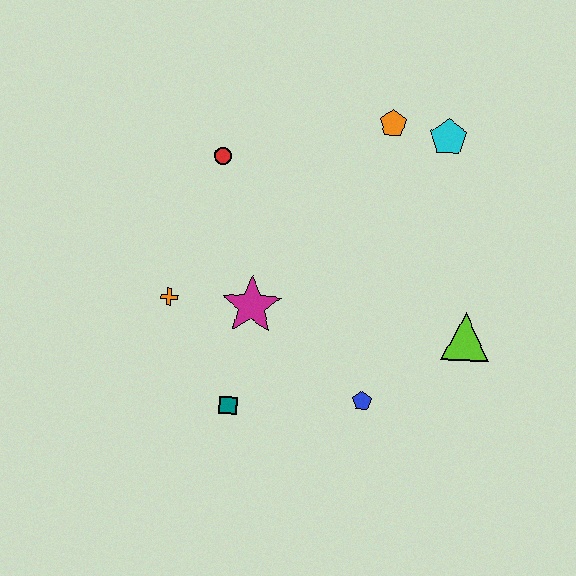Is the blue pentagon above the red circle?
No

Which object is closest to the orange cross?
The magenta star is closest to the orange cross.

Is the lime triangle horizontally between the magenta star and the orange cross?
No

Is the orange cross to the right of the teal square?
No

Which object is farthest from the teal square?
The cyan pentagon is farthest from the teal square.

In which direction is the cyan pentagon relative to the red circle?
The cyan pentagon is to the right of the red circle.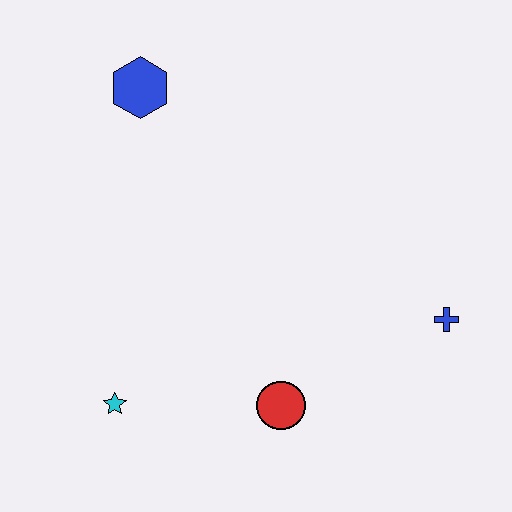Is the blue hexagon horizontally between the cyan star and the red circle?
Yes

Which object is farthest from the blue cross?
The blue hexagon is farthest from the blue cross.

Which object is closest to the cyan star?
The red circle is closest to the cyan star.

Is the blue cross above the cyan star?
Yes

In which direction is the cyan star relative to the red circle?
The cyan star is to the left of the red circle.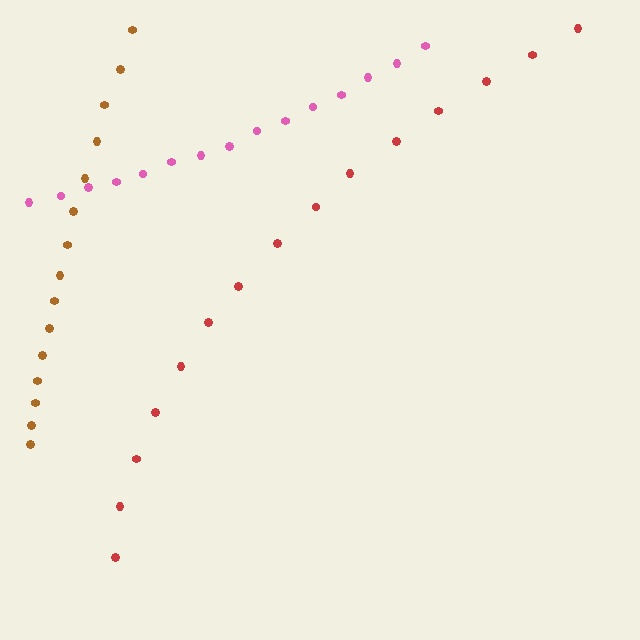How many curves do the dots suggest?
There are 3 distinct paths.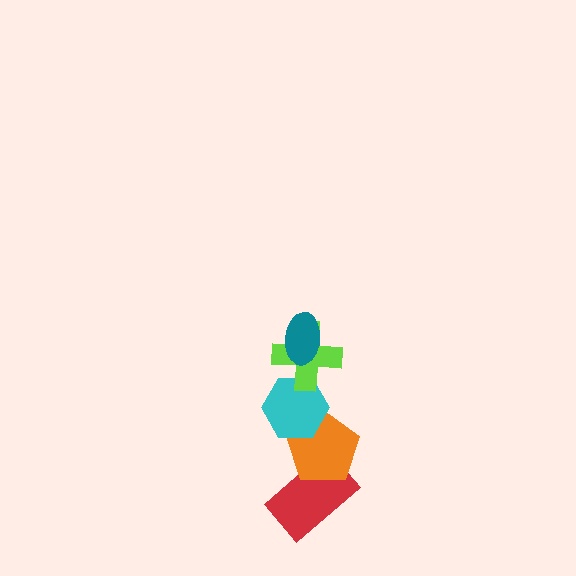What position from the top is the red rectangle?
The red rectangle is 5th from the top.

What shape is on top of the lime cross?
The teal ellipse is on top of the lime cross.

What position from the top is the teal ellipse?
The teal ellipse is 1st from the top.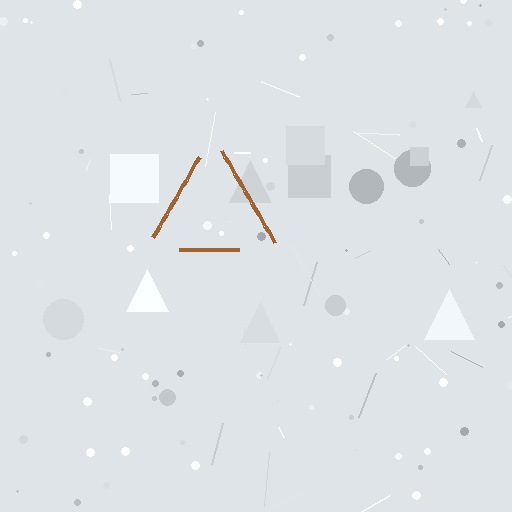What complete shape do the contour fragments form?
The contour fragments form a triangle.